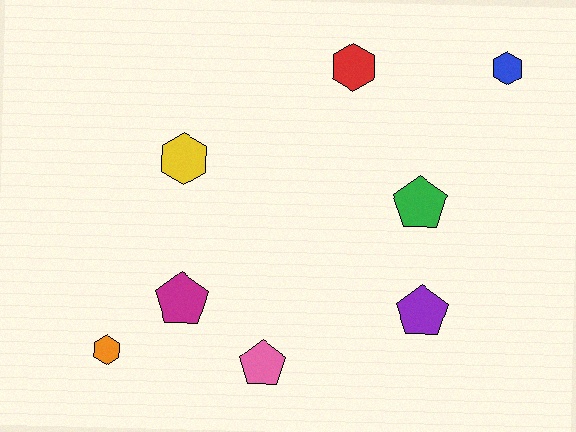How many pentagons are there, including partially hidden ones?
There are 4 pentagons.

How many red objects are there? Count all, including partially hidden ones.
There is 1 red object.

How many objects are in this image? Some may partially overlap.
There are 8 objects.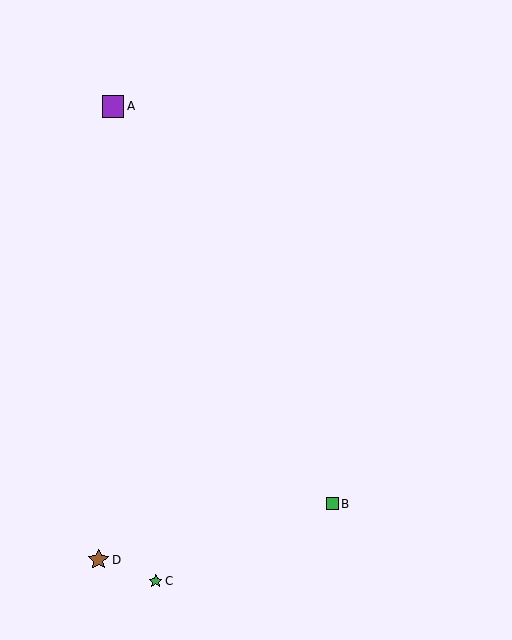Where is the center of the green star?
The center of the green star is at (156, 581).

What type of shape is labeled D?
Shape D is a brown star.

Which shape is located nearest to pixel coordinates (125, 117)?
The purple square (labeled A) at (113, 106) is nearest to that location.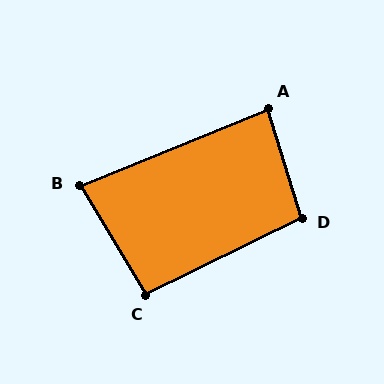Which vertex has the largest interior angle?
D, at approximately 99 degrees.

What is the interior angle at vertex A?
Approximately 85 degrees (acute).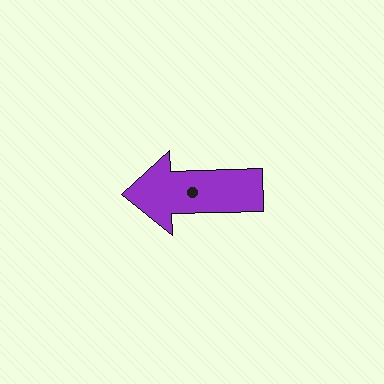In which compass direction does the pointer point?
West.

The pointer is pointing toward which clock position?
Roughly 9 o'clock.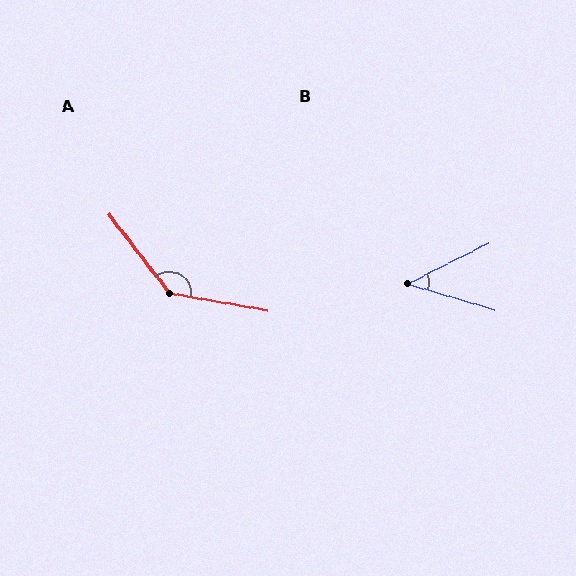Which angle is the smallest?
B, at approximately 43 degrees.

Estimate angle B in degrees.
Approximately 43 degrees.